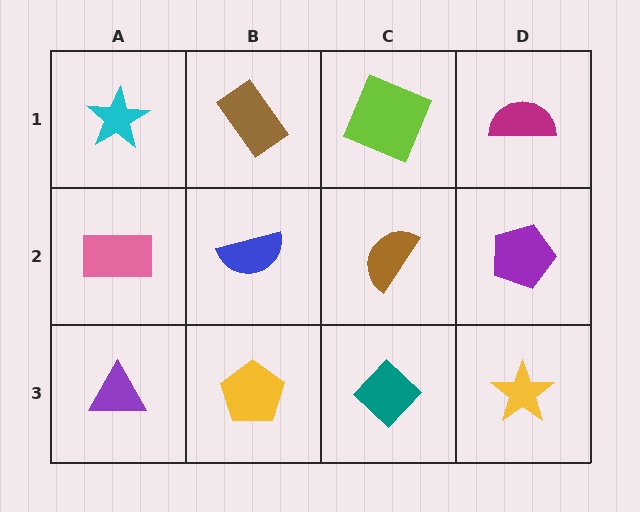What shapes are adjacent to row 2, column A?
A cyan star (row 1, column A), a purple triangle (row 3, column A), a blue semicircle (row 2, column B).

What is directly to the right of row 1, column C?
A magenta semicircle.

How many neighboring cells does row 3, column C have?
3.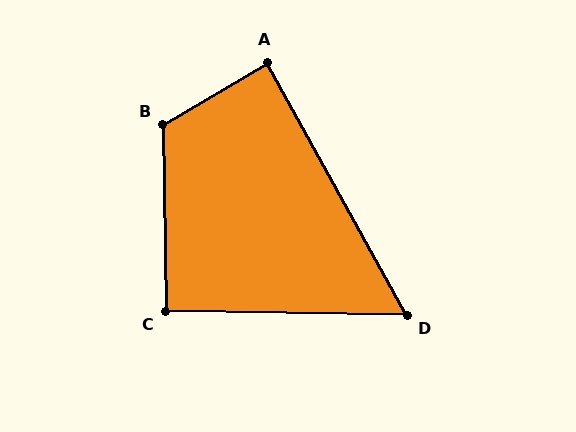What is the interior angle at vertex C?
Approximately 92 degrees (approximately right).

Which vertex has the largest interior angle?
B, at approximately 120 degrees.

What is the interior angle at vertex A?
Approximately 88 degrees (approximately right).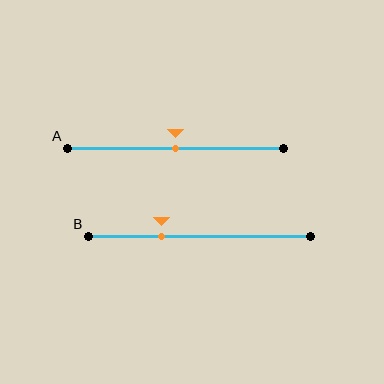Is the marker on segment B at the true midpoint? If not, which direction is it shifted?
No, the marker on segment B is shifted to the left by about 17% of the segment length.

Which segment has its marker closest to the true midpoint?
Segment A has its marker closest to the true midpoint.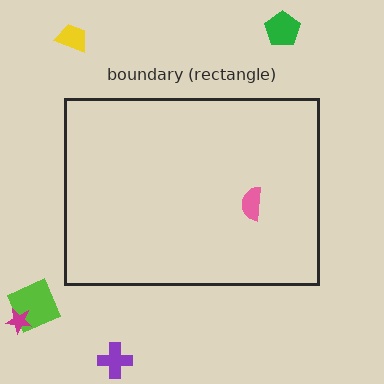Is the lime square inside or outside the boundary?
Outside.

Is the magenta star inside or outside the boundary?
Outside.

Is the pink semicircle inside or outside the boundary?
Inside.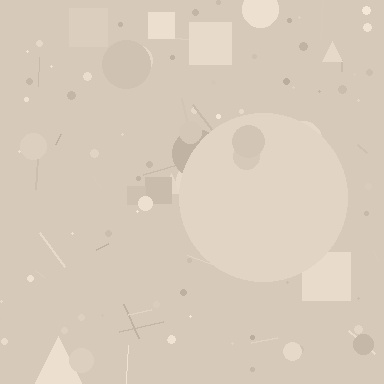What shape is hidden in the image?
A circle is hidden in the image.